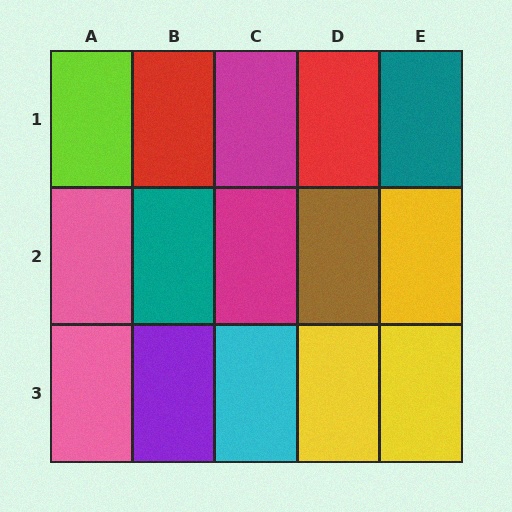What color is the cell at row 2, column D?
Brown.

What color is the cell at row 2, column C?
Magenta.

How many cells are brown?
1 cell is brown.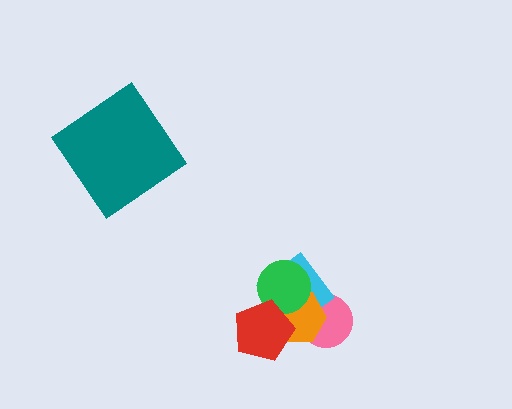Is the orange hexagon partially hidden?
Yes, it is partially covered by another shape.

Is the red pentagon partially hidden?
No, no other shape covers it.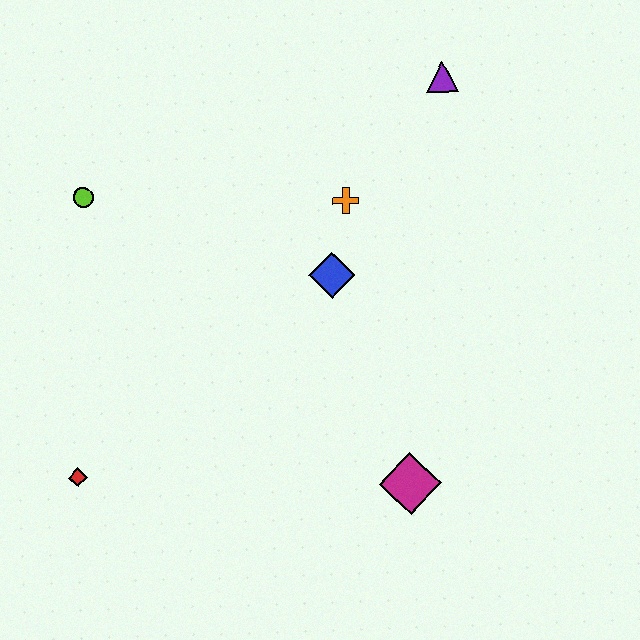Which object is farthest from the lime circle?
The magenta diamond is farthest from the lime circle.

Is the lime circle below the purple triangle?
Yes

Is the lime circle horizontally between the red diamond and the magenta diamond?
Yes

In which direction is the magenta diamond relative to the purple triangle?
The magenta diamond is below the purple triangle.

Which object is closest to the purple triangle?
The orange cross is closest to the purple triangle.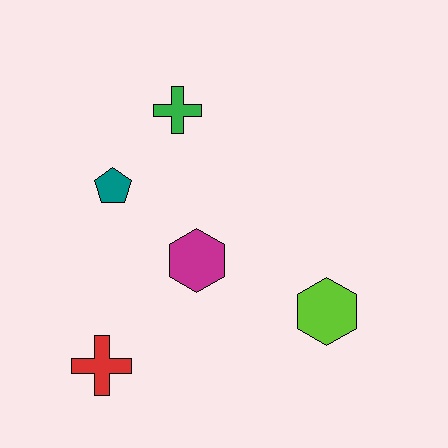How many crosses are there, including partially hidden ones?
There are 2 crosses.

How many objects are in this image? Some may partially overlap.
There are 5 objects.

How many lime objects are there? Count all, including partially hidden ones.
There is 1 lime object.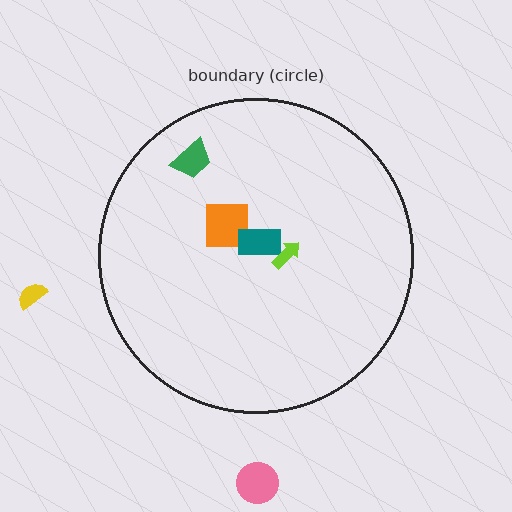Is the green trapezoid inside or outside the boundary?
Inside.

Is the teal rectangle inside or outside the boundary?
Inside.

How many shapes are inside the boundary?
4 inside, 2 outside.